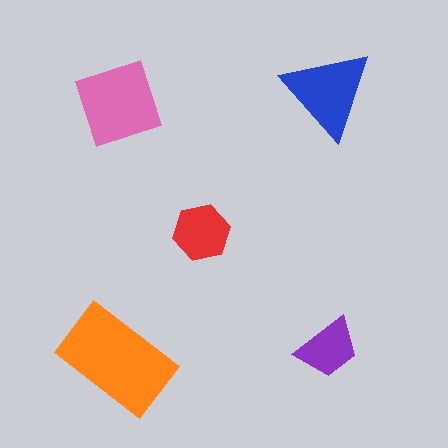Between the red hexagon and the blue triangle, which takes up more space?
The blue triangle.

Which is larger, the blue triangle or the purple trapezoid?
The blue triangle.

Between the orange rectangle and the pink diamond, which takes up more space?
The orange rectangle.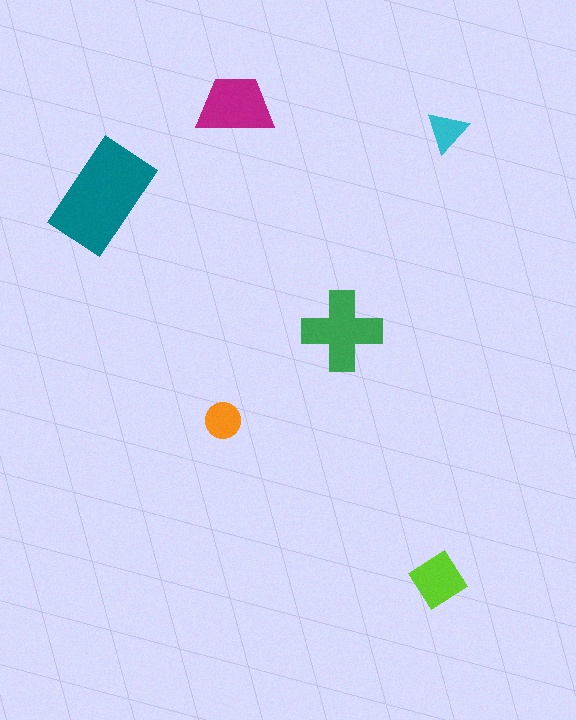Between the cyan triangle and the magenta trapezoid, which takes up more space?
The magenta trapezoid.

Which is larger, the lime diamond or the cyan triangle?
The lime diamond.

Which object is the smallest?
The cyan triangle.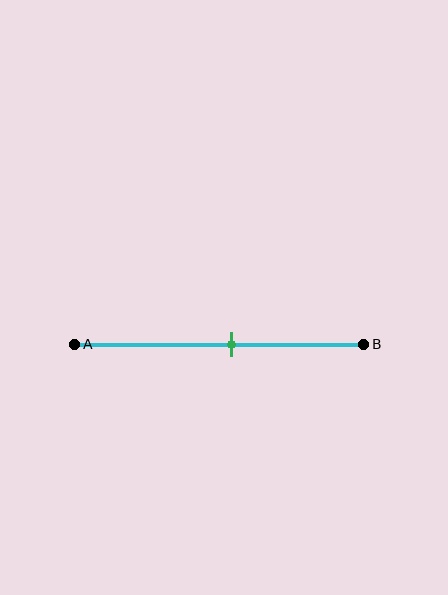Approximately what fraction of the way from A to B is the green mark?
The green mark is approximately 55% of the way from A to B.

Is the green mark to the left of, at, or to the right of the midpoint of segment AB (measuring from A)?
The green mark is to the right of the midpoint of segment AB.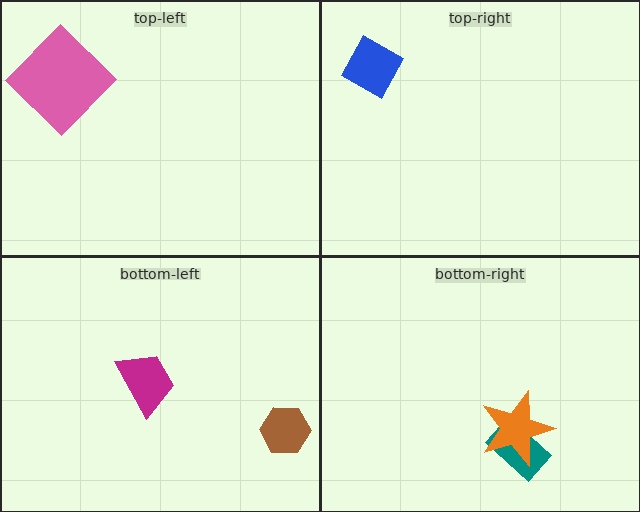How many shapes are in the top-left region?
1.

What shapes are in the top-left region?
The pink diamond.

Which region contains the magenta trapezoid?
The bottom-left region.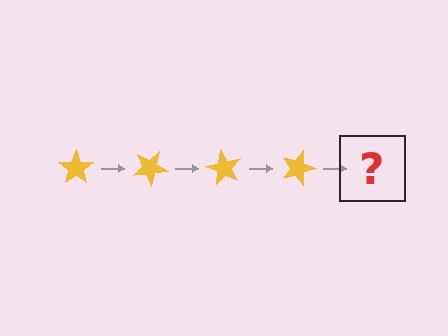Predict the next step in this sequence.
The next step is a yellow star rotated 120 degrees.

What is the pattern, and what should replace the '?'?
The pattern is that the star rotates 30 degrees each step. The '?' should be a yellow star rotated 120 degrees.